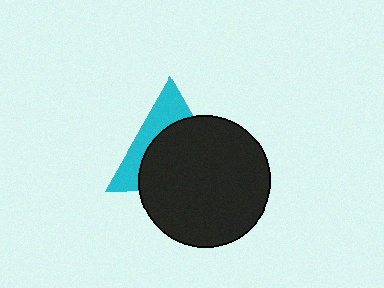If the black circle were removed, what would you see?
You would see the complete cyan triangle.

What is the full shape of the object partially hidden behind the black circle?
The partially hidden object is a cyan triangle.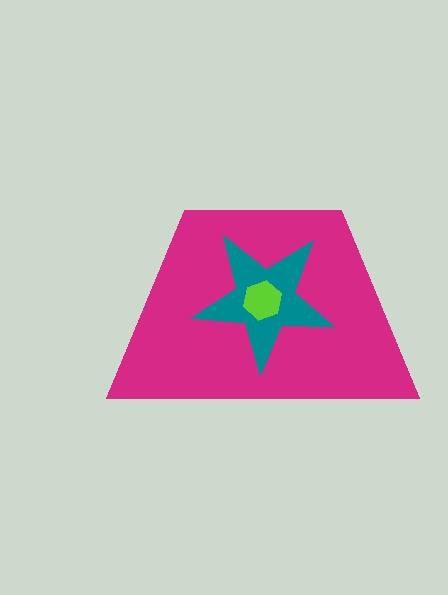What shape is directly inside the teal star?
The lime hexagon.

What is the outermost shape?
The magenta trapezoid.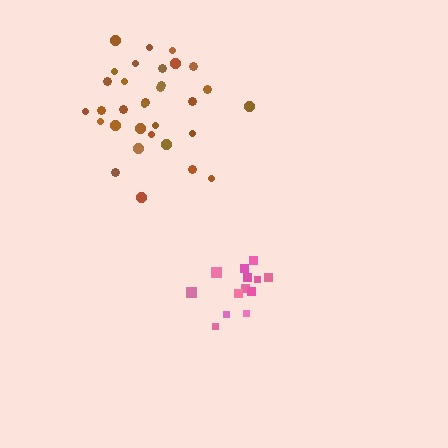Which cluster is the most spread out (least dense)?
Brown.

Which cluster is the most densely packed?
Pink.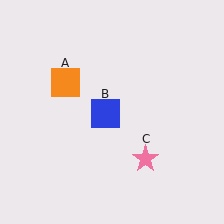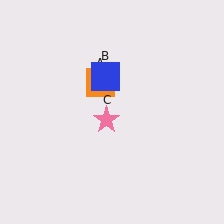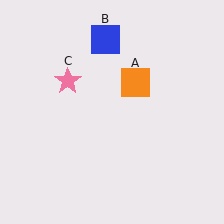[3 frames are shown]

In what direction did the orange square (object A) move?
The orange square (object A) moved right.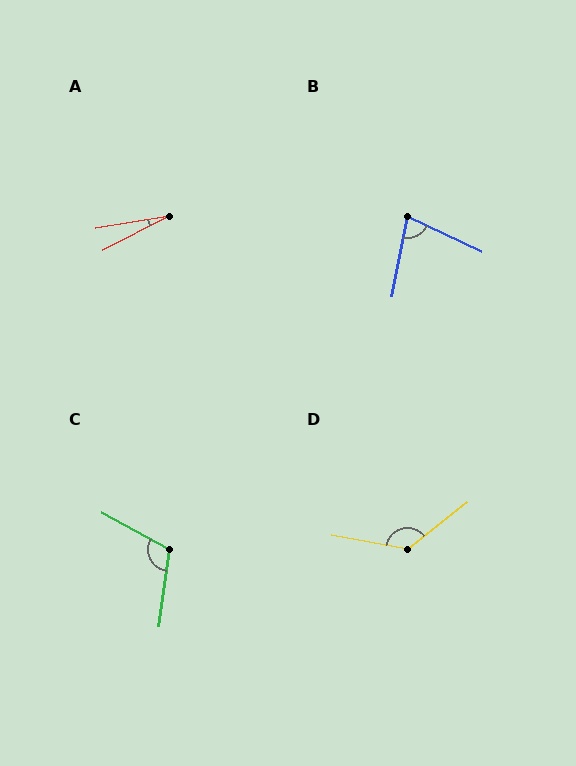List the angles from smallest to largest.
A (18°), B (76°), C (111°), D (131°).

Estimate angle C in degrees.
Approximately 111 degrees.